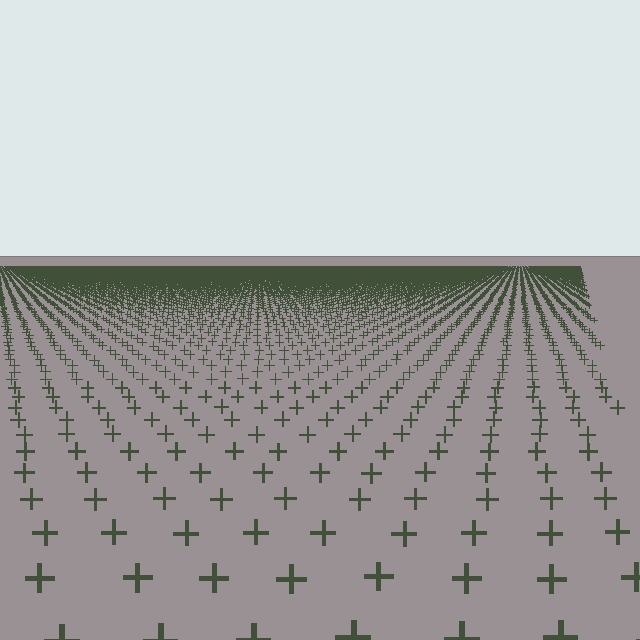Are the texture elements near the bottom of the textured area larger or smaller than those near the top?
Larger. Near the bottom, elements are closer to the viewer and appear at a bigger on-screen size.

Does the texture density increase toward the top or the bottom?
Density increases toward the top.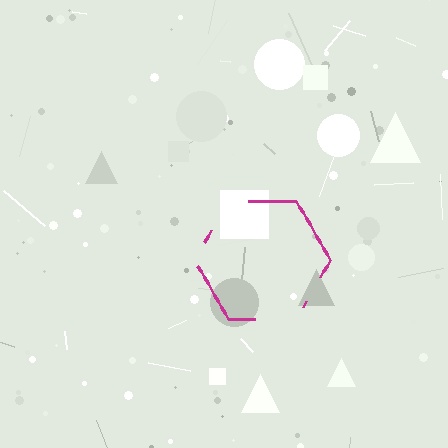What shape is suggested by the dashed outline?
The dashed outline suggests a hexagon.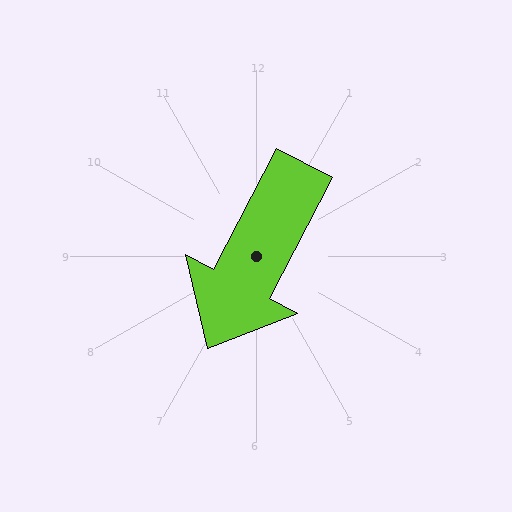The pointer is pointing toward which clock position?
Roughly 7 o'clock.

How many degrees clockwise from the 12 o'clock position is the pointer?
Approximately 208 degrees.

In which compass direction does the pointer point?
Southwest.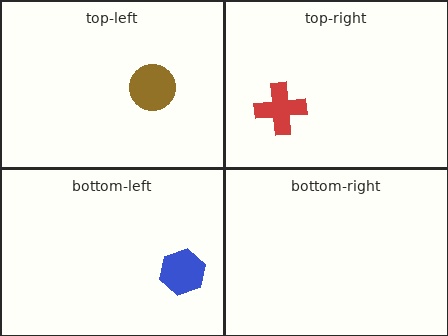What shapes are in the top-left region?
The brown circle.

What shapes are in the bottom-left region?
The blue hexagon.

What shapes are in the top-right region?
The red cross.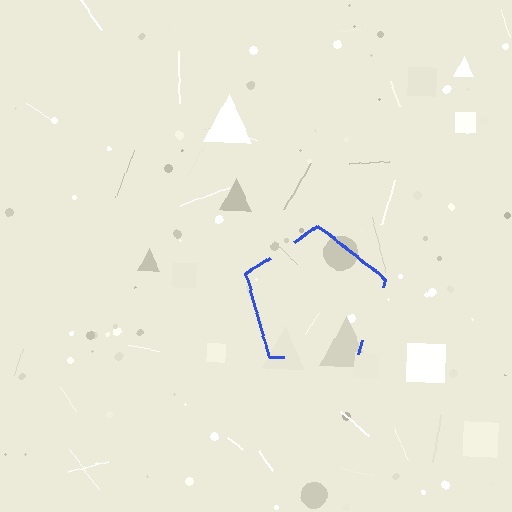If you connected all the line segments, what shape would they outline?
They would outline a pentagon.